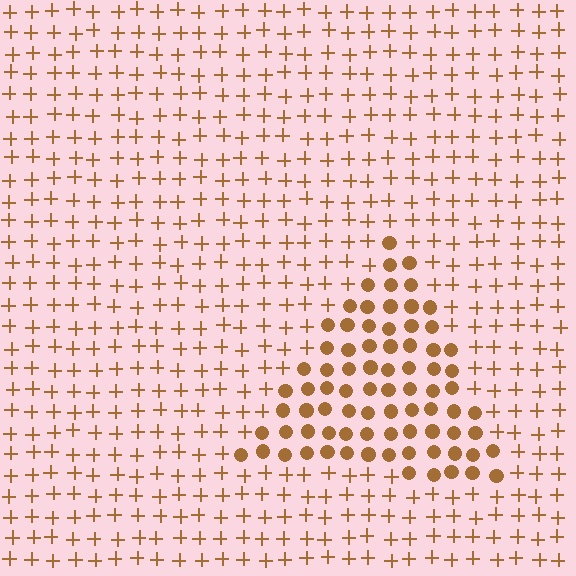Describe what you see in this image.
The image is filled with small brown elements arranged in a uniform grid. A triangle-shaped region contains circles, while the surrounding area contains plus signs. The boundary is defined purely by the change in element shape.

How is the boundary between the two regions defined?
The boundary is defined by a change in element shape: circles inside vs. plus signs outside. All elements share the same color and spacing.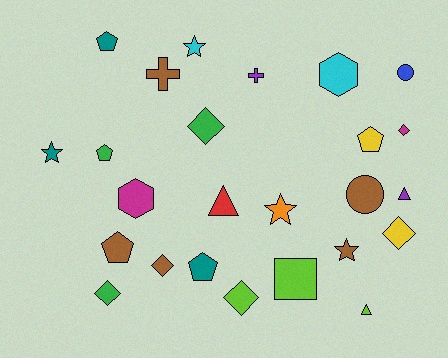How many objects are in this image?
There are 25 objects.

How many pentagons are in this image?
There are 5 pentagons.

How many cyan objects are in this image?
There are 2 cyan objects.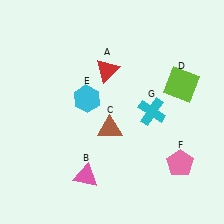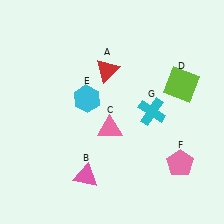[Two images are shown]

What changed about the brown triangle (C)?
In Image 1, C is brown. In Image 2, it changed to pink.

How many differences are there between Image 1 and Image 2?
There is 1 difference between the two images.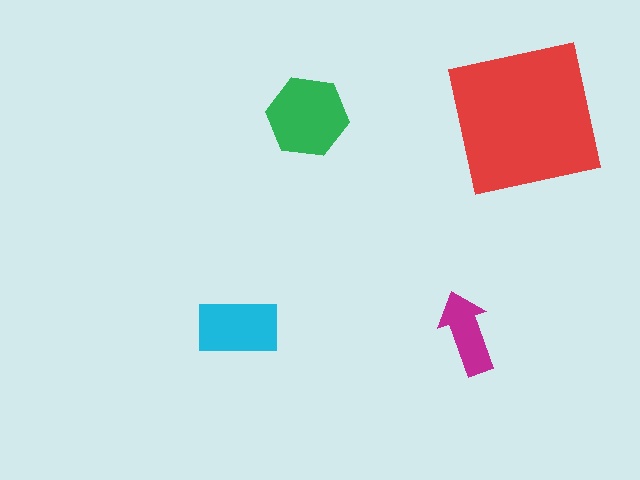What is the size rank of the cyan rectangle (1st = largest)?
3rd.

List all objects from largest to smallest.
The red square, the green hexagon, the cyan rectangle, the magenta arrow.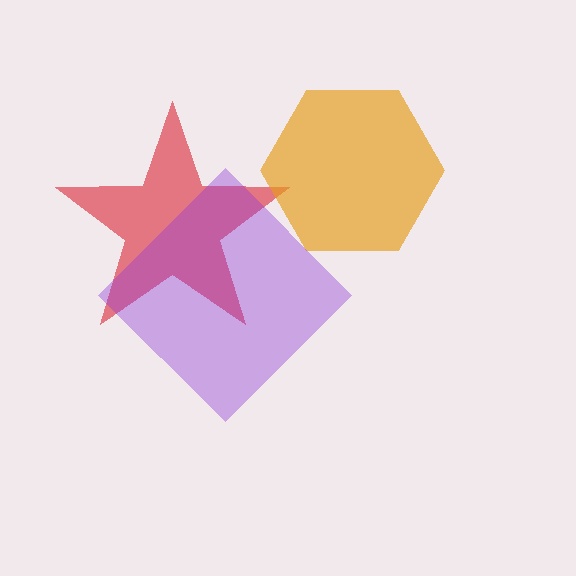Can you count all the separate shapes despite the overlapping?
Yes, there are 3 separate shapes.